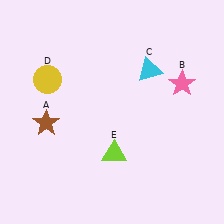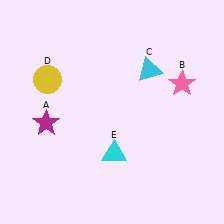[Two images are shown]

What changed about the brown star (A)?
In Image 1, A is brown. In Image 2, it changed to magenta.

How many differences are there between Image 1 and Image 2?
There are 2 differences between the two images.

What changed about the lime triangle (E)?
In Image 1, E is lime. In Image 2, it changed to cyan.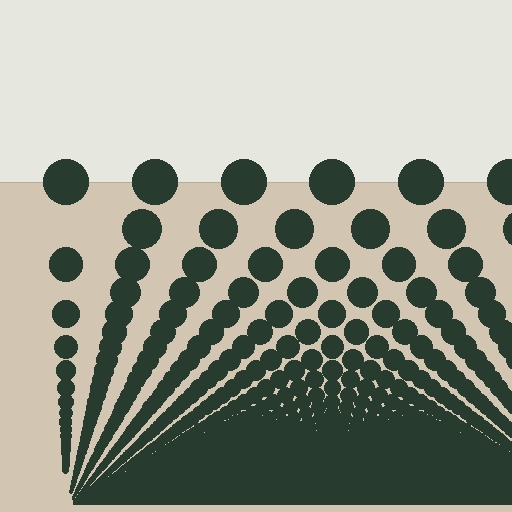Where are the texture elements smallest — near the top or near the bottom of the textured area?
Near the bottom.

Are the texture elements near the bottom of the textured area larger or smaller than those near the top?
Smaller. The gradient is inverted — elements near the bottom are smaller and denser.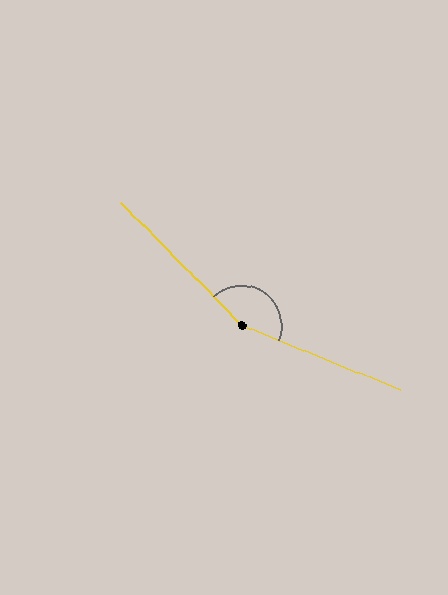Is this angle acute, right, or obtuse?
It is obtuse.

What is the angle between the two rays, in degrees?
Approximately 156 degrees.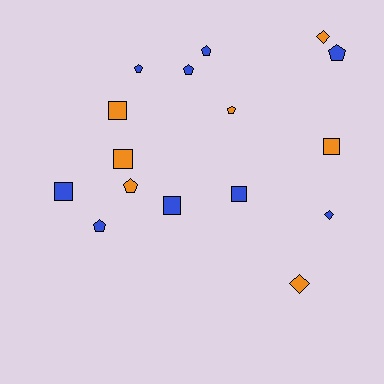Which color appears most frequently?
Blue, with 9 objects.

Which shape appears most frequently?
Pentagon, with 7 objects.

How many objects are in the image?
There are 16 objects.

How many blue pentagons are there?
There are 5 blue pentagons.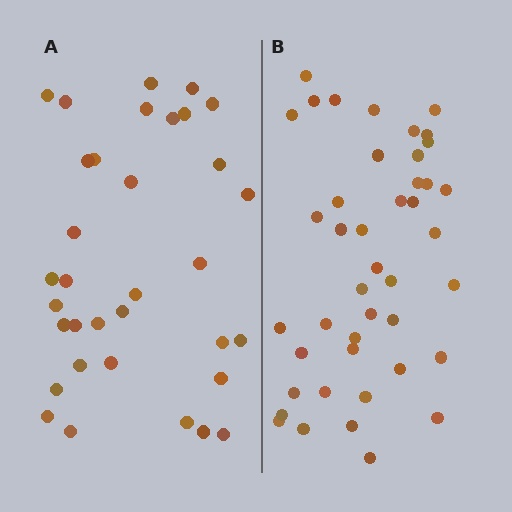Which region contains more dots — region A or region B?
Region B (the right region) has more dots.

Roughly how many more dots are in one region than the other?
Region B has roughly 8 or so more dots than region A.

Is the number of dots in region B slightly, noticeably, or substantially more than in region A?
Region B has noticeably more, but not dramatically so. The ratio is roughly 1.3 to 1.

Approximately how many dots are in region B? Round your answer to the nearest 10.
About 40 dots. (The exact count is 43, which rounds to 40.)